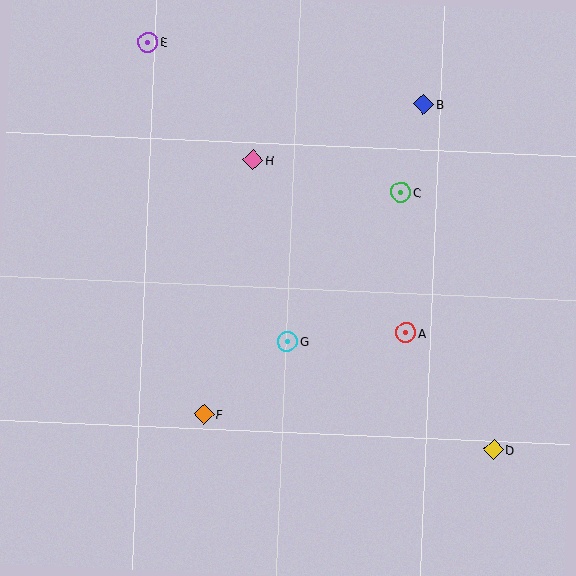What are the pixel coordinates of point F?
Point F is at (204, 414).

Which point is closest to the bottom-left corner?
Point F is closest to the bottom-left corner.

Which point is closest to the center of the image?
Point G at (288, 341) is closest to the center.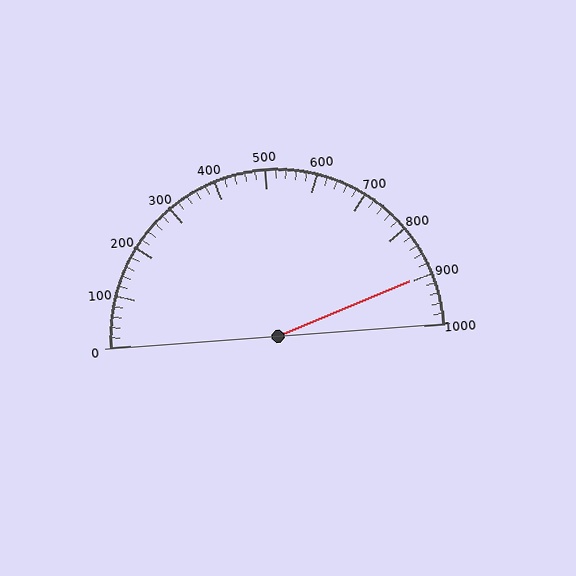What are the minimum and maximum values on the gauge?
The gauge ranges from 0 to 1000.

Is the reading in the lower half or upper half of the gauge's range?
The reading is in the upper half of the range (0 to 1000).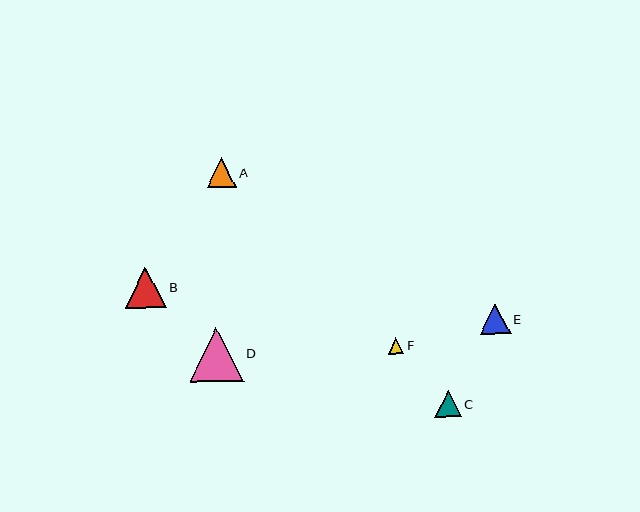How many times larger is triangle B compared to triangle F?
Triangle B is approximately 2.7 times the size of triangle F.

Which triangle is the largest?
Triangle D is the largest with a size of approximately 54 pixels.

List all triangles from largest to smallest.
From largest to smallest: D, B, E, A, C, F.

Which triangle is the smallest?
Triangle F is the smallest with a size of approximately 16 pixels.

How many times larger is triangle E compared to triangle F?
Triangle E is approximately 2.0 times the size of triangle F.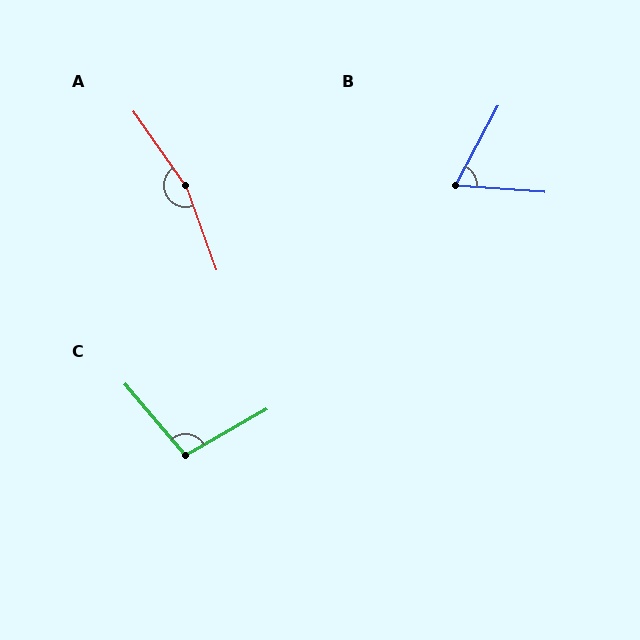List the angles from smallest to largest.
B (66°), C (100°), A (165°).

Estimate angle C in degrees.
Approximately 100 degrees.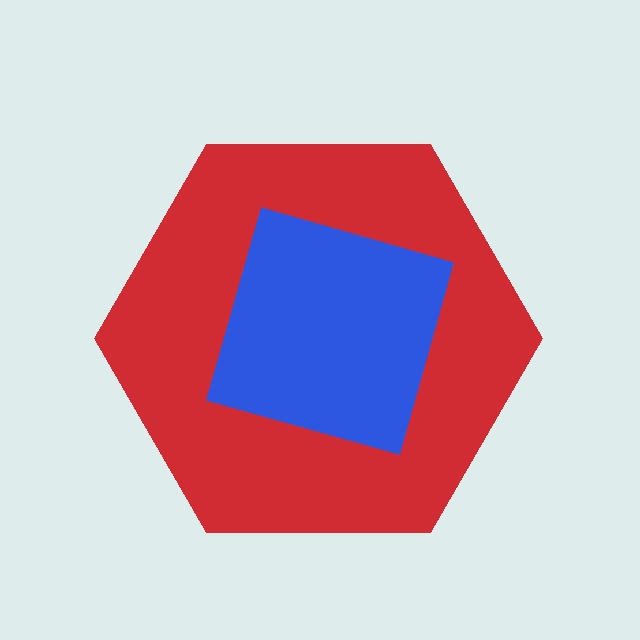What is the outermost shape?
The red hexagon.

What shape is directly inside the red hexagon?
The blue square.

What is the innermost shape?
The blue square.